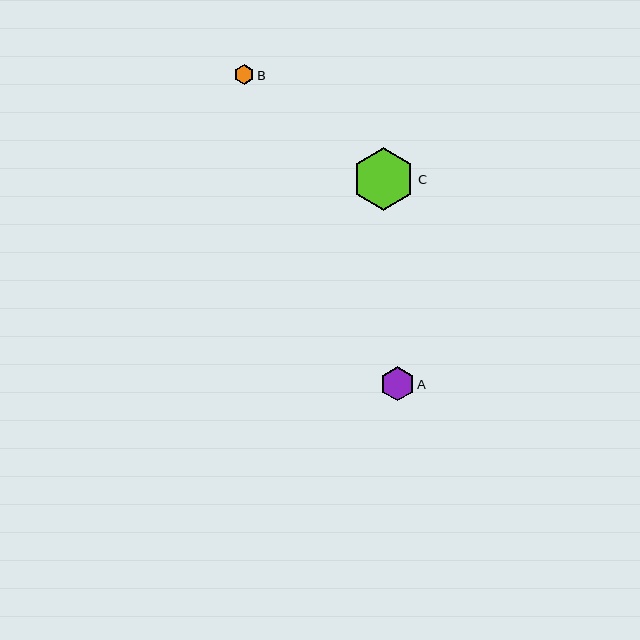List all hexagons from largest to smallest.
From largest to smallest: C, A, B.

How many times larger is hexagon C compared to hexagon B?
Hexagon C is approximately 3.1 times the size of hexagon B.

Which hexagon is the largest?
Hexagon C is the largest with a size of approximately 63 pixels.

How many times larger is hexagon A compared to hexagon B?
Hexagon A is approximately 1.7 times the size of hexagon B.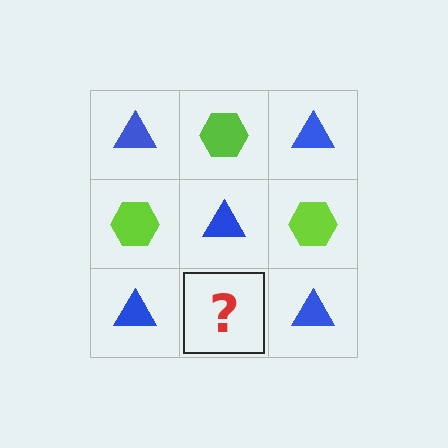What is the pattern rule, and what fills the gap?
The rule is that it alternates blue triangle and lime hexagon in a checkerboard pattern. The gap should be filled with a lime hexagon.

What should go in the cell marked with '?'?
The missing cell should contain a lime hexagon.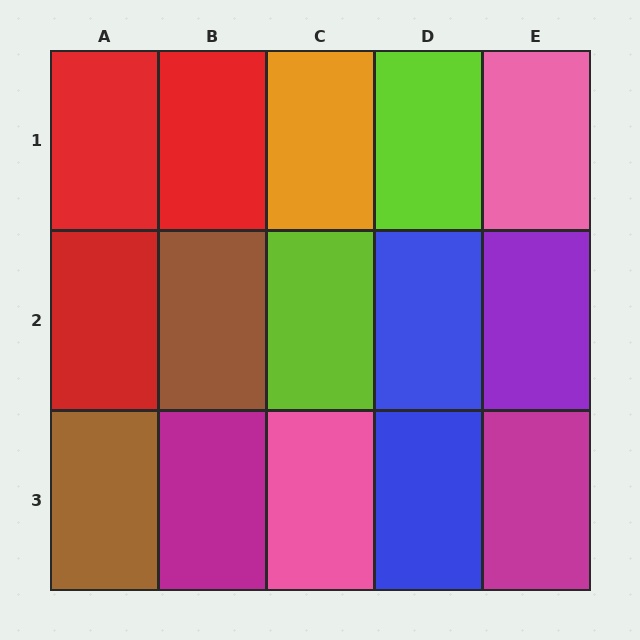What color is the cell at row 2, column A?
Red.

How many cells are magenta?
2 cells are magenta.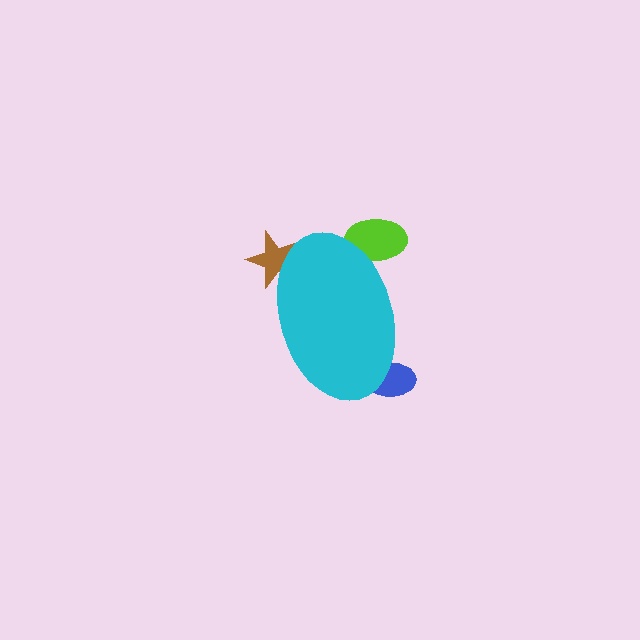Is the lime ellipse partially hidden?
Yes, the lime ellipse is partially hidden behind the cyan ellipse.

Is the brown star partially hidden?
Yes, the brown star is partially hidden behind the cyan ellipse.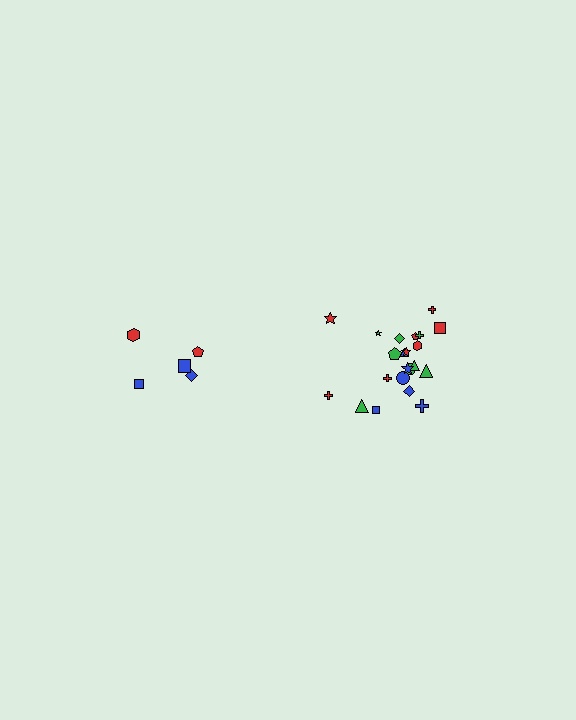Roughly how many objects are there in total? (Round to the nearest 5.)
Roughly 25 objects in total.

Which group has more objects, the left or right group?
The right group.